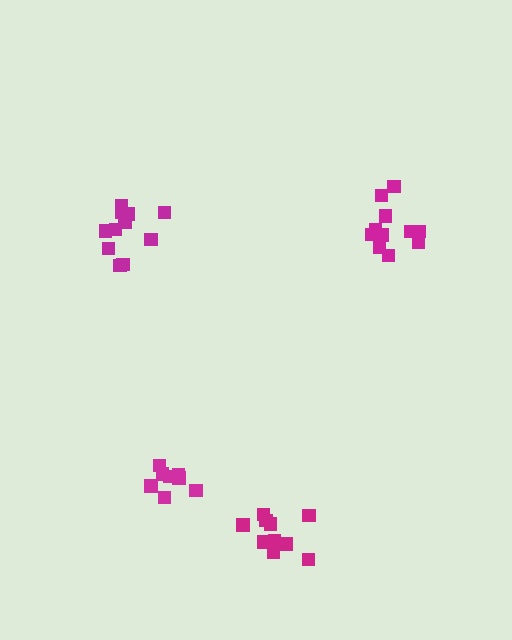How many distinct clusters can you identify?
There are 4 distinct clusters.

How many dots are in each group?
Group 1: 10 dots, Group 2: 11 dots, Group 3: 11 dots, Group 4: 8 dots (40 total).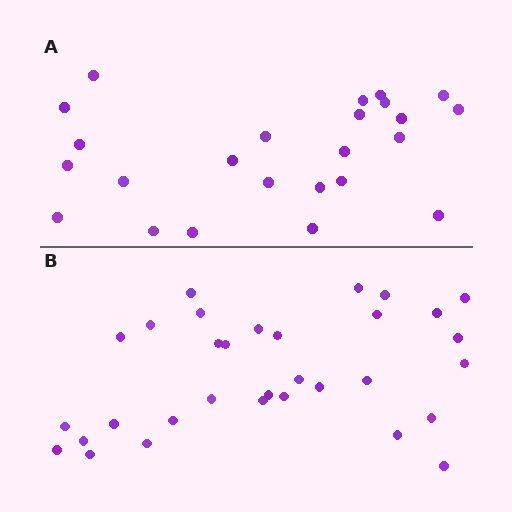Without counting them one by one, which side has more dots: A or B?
Region B (the bottom region) has more dots.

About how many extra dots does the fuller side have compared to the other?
Region B has roughly 8 or so more dots than region A.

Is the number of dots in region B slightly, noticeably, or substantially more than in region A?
Region B has noticeably more, but not dramatically so. The ratio is roughly 1.3 to 1.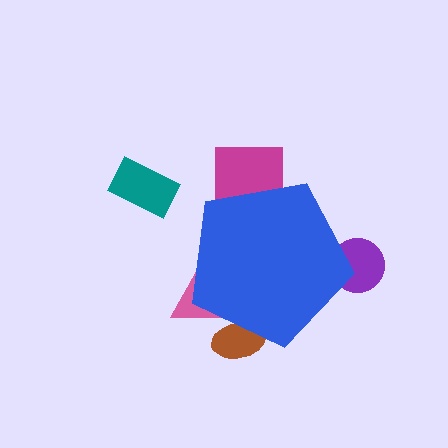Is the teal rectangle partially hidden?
No, the teal rectangle is fully visible.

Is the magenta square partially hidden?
Yes, the magenta square is partially hidden behind the blue pentagon.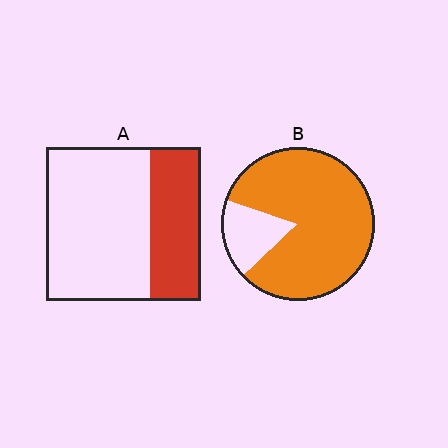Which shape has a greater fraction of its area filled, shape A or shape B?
Shape B.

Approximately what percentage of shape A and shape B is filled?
A is approximately 35% and B is approximately 85%.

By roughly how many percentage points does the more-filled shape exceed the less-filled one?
By roughly 50 percentage points (B over A).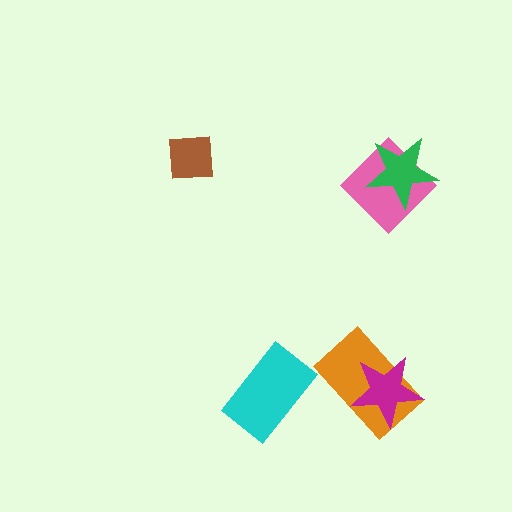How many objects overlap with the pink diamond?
1 object overlaps with the pink diamond.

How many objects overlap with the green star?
1 object overlaps with the green star.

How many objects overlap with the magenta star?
1 object overlaps with the magenta star.